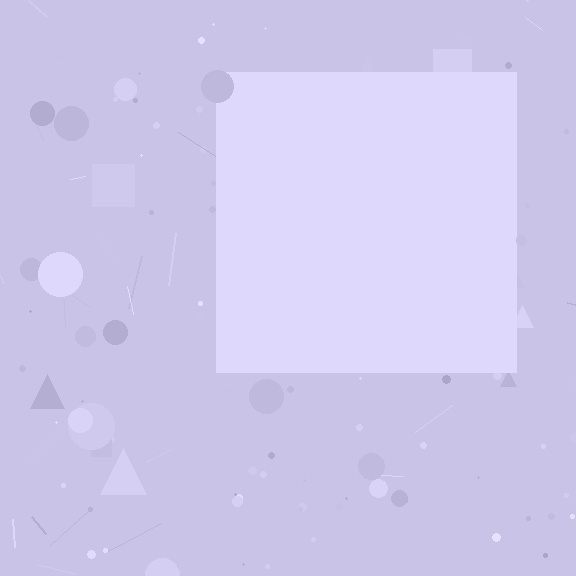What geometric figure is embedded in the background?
A square is embedded in the background.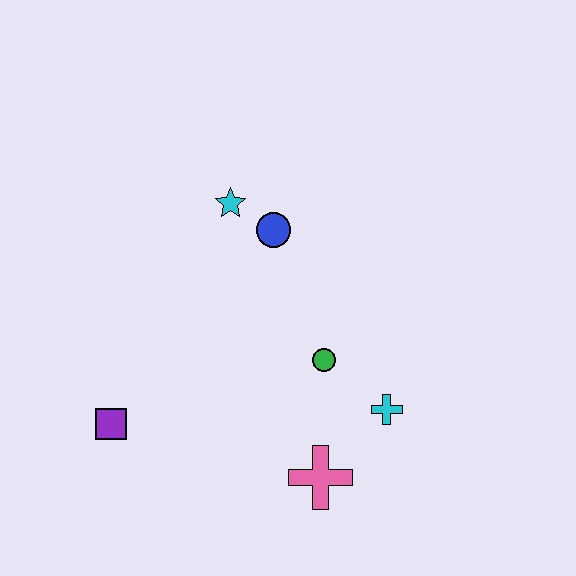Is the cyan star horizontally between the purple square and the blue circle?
Yes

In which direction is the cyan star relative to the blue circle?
The cyan star is to the left of the blue circle.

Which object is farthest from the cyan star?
The pink cross is farthest from the cyan star.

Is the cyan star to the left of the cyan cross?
Yes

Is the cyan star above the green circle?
Yes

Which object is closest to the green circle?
The cyan cross is closest to the green circle.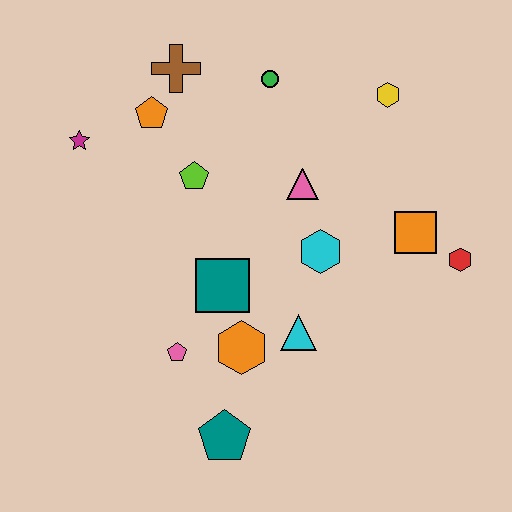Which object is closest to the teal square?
The orange hexagon is closest to the teal square.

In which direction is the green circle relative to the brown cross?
The green circle is to the right of the brown cross.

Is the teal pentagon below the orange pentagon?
Yes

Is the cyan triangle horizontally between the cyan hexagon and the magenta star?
Yes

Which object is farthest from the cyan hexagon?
The magenta star is farthest from the cyan hexagon.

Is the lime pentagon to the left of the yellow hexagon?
Yes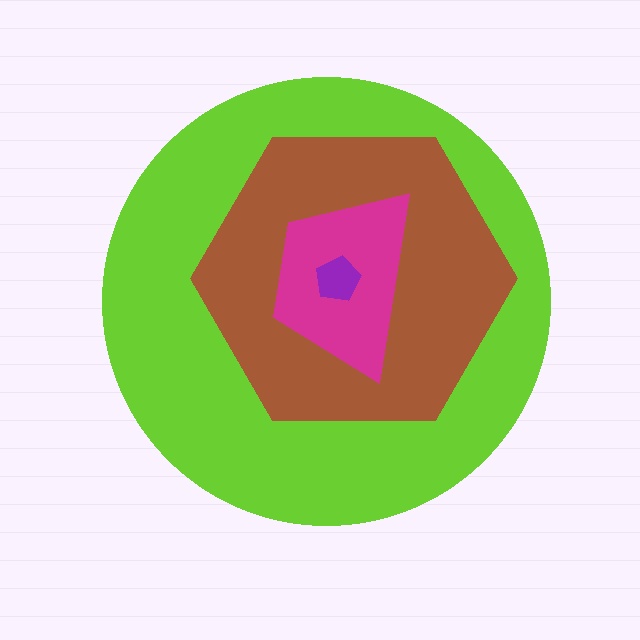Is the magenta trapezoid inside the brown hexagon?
Yes.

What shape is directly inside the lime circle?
The brown hexagon.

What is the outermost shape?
The lime circle.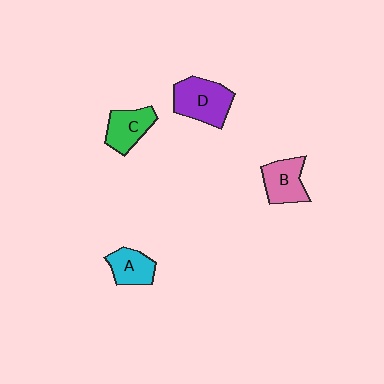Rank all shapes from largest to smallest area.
From largest to smallest: D (purple), B (pink), C (green), A (cyan).